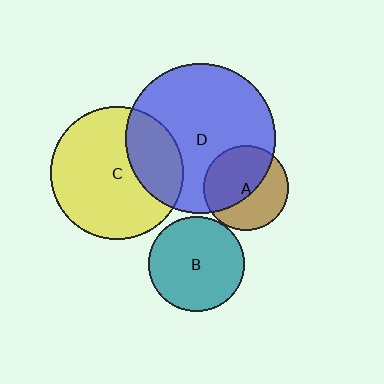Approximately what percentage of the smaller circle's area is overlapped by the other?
Approximately 55%.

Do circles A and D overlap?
Yes.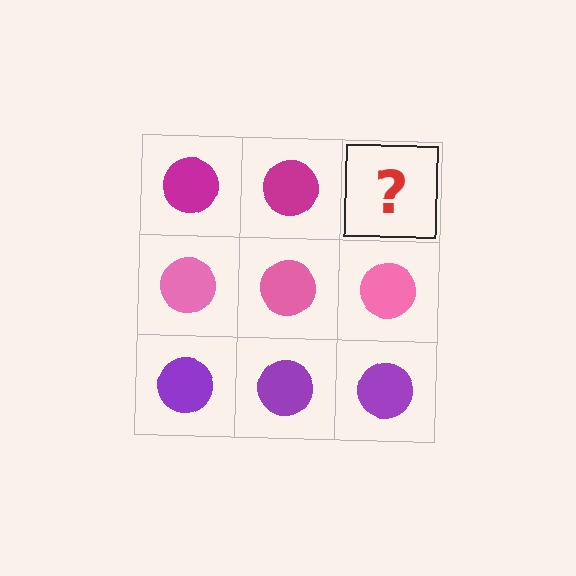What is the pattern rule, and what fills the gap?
The rule is that each row has a consistent color. The gap should be filled with a magenta circle.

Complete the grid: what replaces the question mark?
The question mark should be replaced with a magenta circle.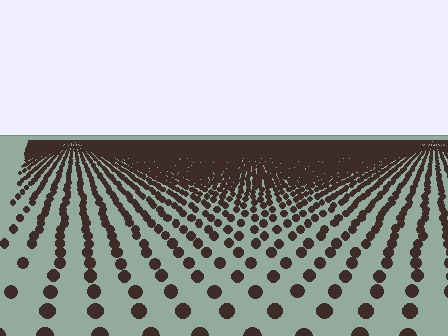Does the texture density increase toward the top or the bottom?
Density increases toward the top.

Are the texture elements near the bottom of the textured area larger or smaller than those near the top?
Larger. Near the bottom, elements are closer to the viewer and appear at a bigger on-screen size.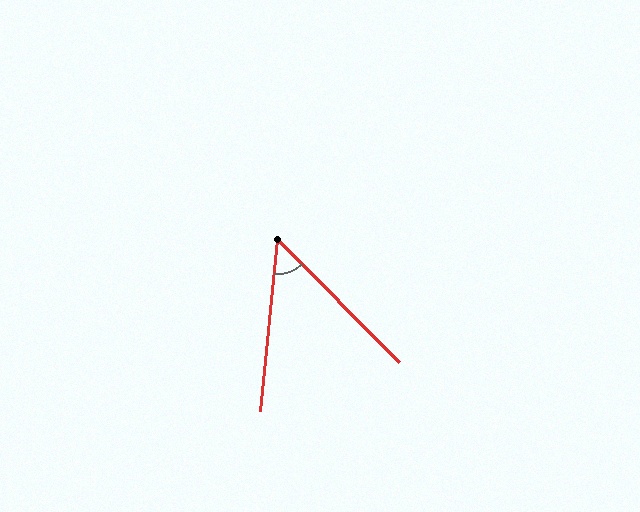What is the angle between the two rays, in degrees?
Approximately 51 degrees.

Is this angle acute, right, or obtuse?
It is acute.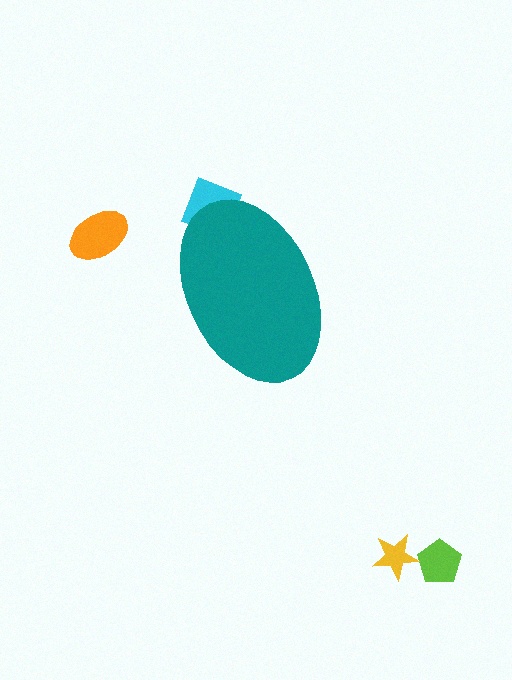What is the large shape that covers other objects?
A teal ellipse.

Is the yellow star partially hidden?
No, the yellow star is fully visible.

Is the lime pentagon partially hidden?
No, the lime pentagon is fully visible.